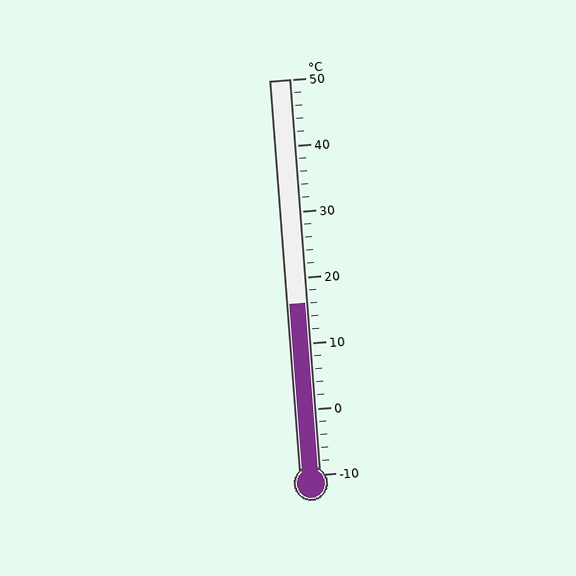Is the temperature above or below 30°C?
The temperature is below 30°C.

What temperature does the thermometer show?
The thermometer shows approximately 16°C.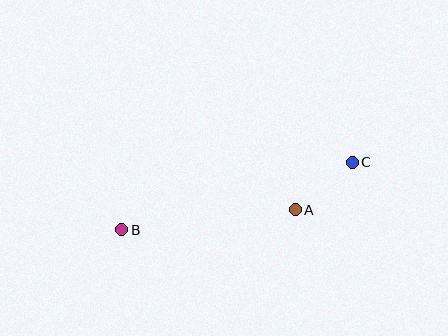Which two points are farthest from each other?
Points B and C are farthest from each other.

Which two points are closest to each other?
Points A and C are closest to each other.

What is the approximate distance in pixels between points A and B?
The distance between A and B is approximately 175 pixels.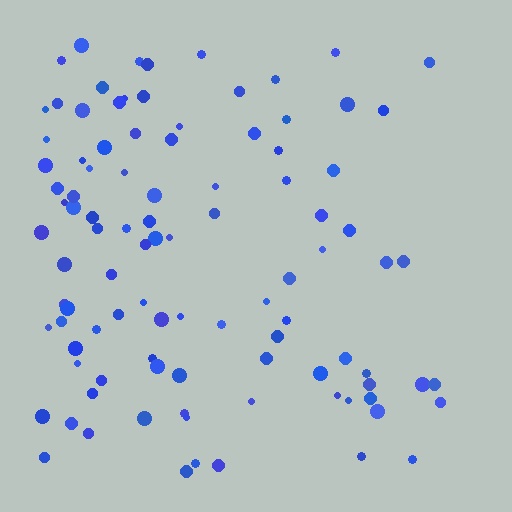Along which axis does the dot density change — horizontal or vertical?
Horizontal.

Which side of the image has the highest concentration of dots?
The left.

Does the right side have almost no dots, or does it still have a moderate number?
Still a moderate number, just noticeably fewer than the left.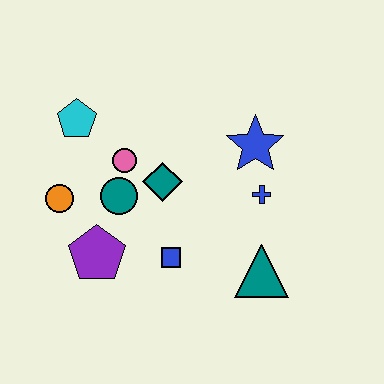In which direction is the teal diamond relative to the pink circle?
The teal diamond is to the right of the pink circle.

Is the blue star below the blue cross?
No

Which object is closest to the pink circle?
The teal circle is closest to the pink circle.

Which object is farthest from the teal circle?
The teal triangle is farthest from the teal circle.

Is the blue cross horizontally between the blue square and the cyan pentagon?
No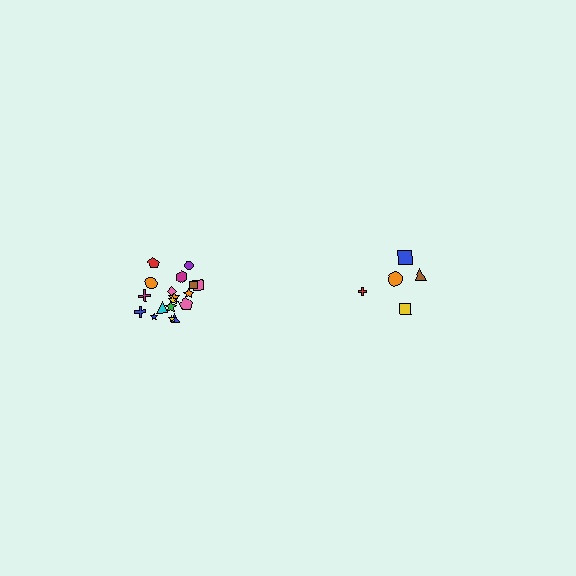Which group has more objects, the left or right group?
The left group.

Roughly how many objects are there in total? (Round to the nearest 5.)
Roughly 25 objects in total.